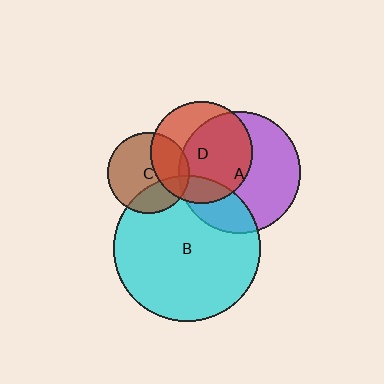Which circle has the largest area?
Circle B (cyan).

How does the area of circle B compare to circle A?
Approximately 1.4 times.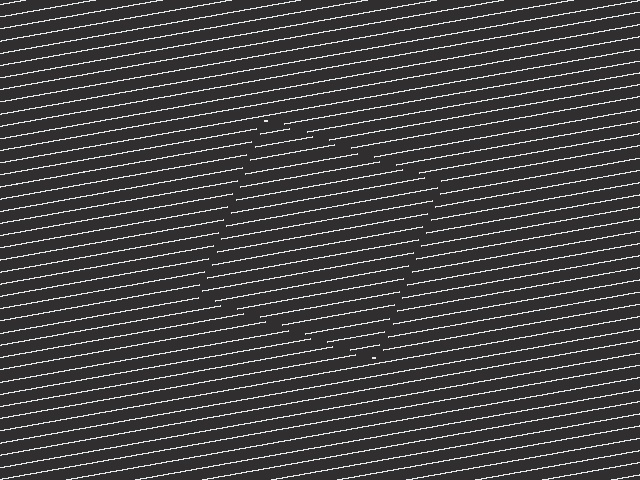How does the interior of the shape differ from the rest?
The interior of the shape contains the same grating, shifted by half a period — the contour is defined by the phase discontinuity where line-ends from the inner and outer gratings abut.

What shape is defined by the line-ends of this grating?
An illusory square. The interior of the shape contains the same grating, shifted by half a period — the contour is defined by the phase discontinuity where line-ends from the inner and outer gratings abut.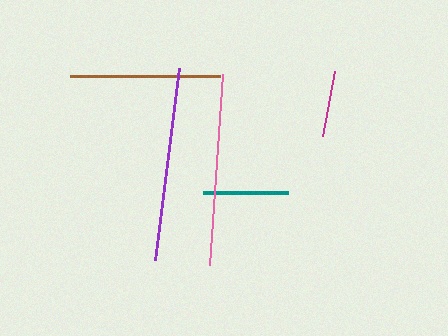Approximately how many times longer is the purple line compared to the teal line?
The purple line is approximately 2.3 times the length of the teal line.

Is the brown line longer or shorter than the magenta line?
The brown line is longer than the magenta line.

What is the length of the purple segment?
The purple segment is approximately 193 pixels long.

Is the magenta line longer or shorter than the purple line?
The purple line is longer than the magenta line.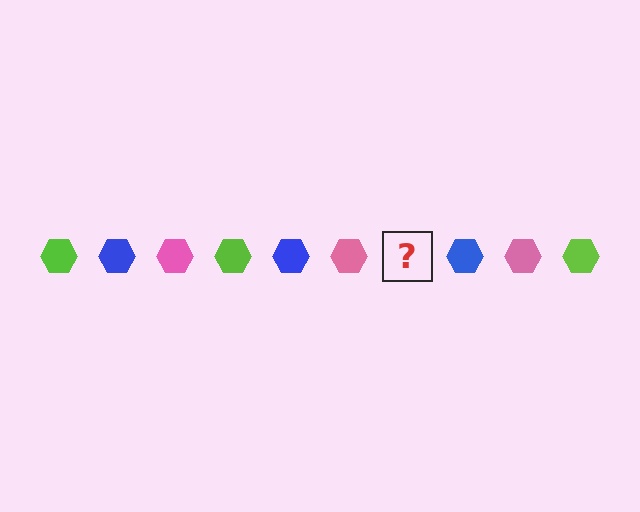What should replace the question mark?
The question mark should be replaced with a lime hexagon.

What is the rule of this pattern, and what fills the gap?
The rule is that the pattern cycles through lime, blue, pink hexagons. The gap should be filled with a lime hexagon.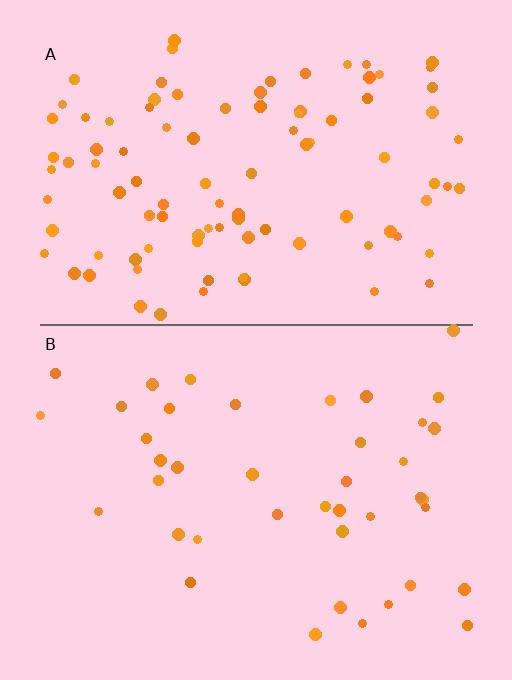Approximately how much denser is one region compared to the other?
Approximately 2.3× — region A over region B.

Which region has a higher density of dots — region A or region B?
A (the top).